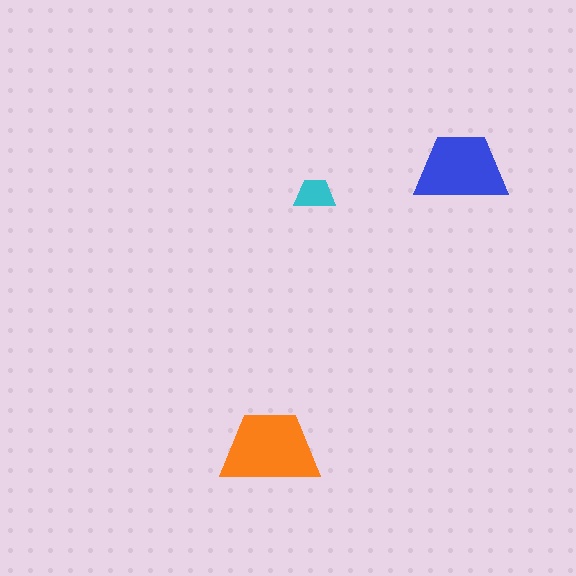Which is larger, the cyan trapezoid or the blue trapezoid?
The blue one.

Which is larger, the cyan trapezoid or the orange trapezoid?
The orange one.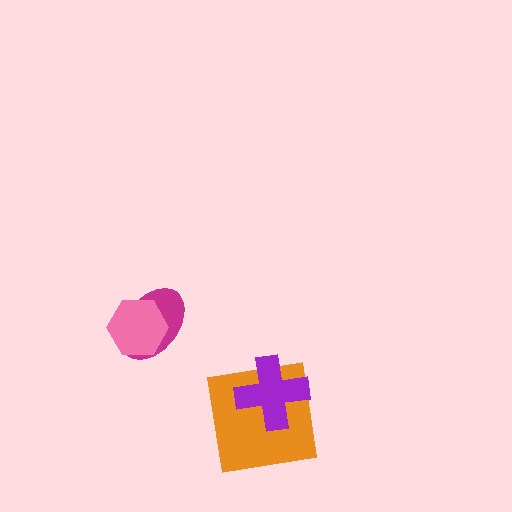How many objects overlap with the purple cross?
1 object overlaps with the purple cross.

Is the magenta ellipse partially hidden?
Yes, it is partially covered by another shape.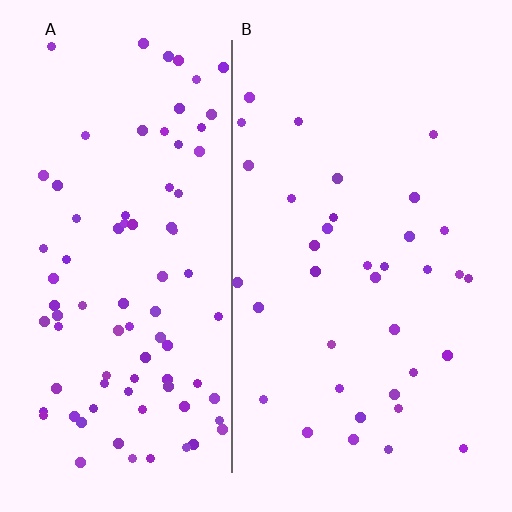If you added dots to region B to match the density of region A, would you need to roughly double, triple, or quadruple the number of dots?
Approximately double.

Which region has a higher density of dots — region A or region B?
A (the left).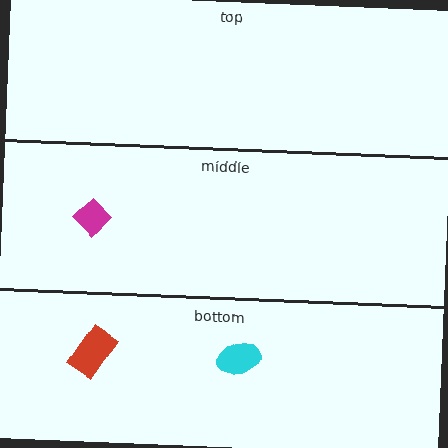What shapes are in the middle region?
The magenta diamond.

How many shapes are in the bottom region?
2.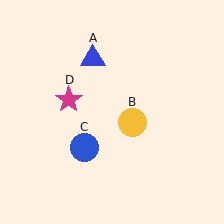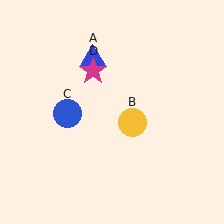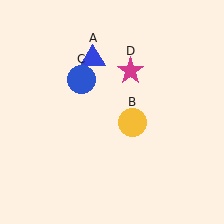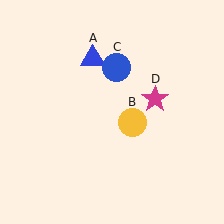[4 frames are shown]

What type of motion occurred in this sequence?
The blue circle (object C), magenta star (object D) rotated clockwise around the center of the scene.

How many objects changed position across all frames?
2 objects changed position: blue circle (object C), magenta star (object D).